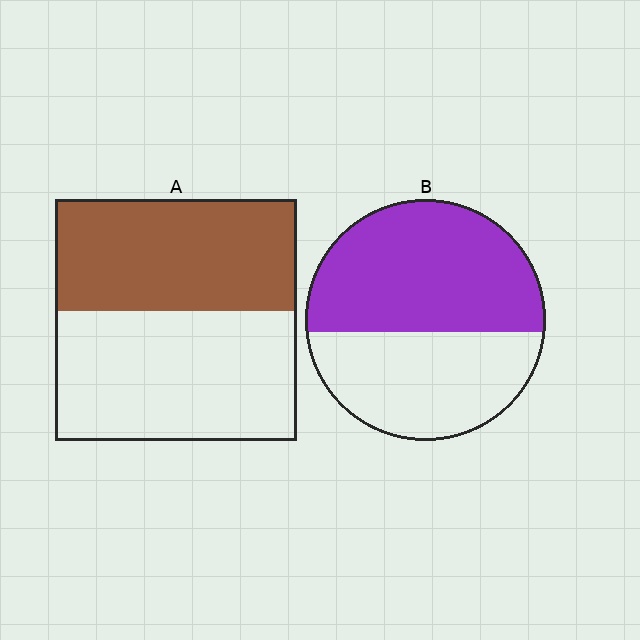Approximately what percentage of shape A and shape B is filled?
A is approximately 45% and B is approximately 55%.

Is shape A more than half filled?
Roughly half.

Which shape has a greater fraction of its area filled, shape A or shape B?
Shape B.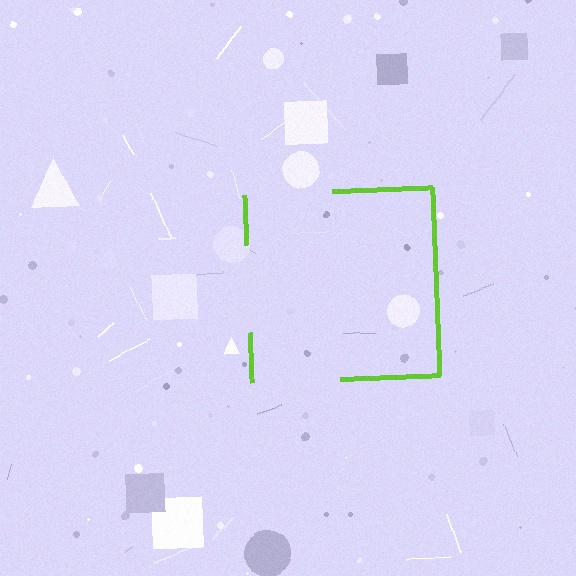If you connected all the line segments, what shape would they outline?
They would outline a square.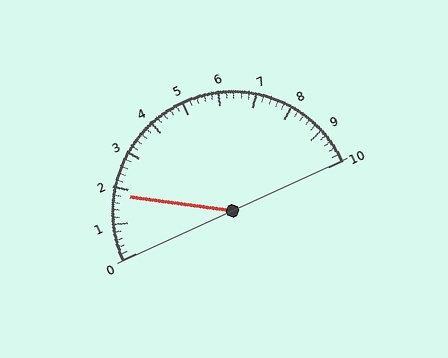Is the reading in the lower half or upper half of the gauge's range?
The reading is in the lower half of the range (0 to 10).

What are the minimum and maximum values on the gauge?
The gauge ranges from 0 to 10.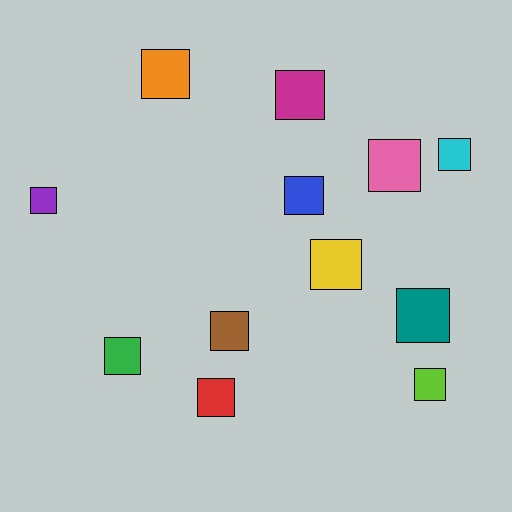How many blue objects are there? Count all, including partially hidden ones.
There is 1 blue object.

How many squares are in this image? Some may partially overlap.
There are 12 squares.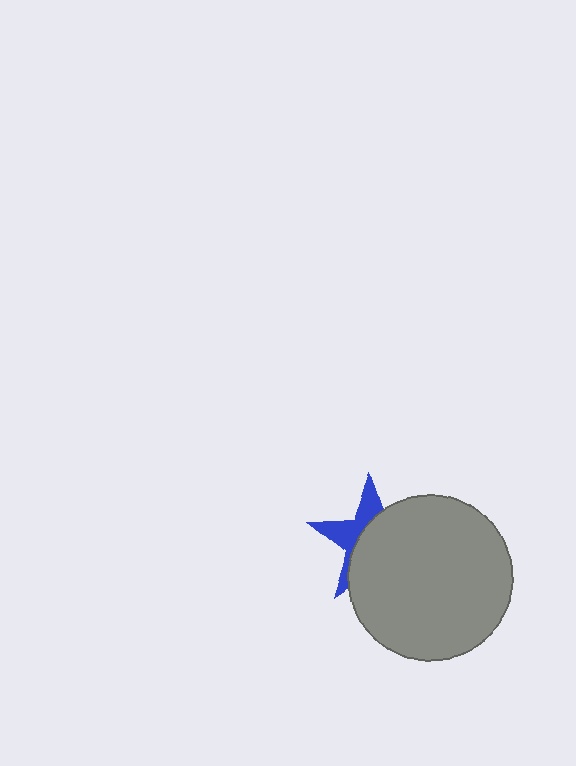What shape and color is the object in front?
The object in front is a gray circle.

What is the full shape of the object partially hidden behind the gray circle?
The partially hidden object is a blue star.